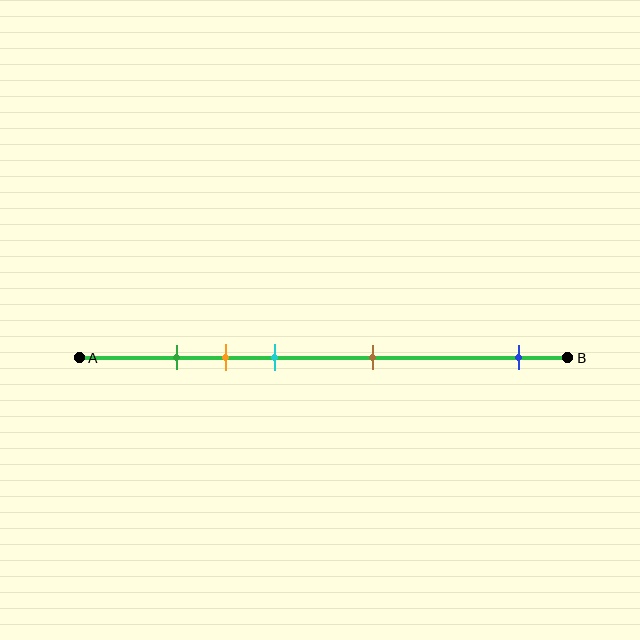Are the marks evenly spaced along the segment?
No, the marks are not evenly spaced.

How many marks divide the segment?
There are 5 marks dividing the segment.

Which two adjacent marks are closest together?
The green and orange marks are the closest adjacent pair.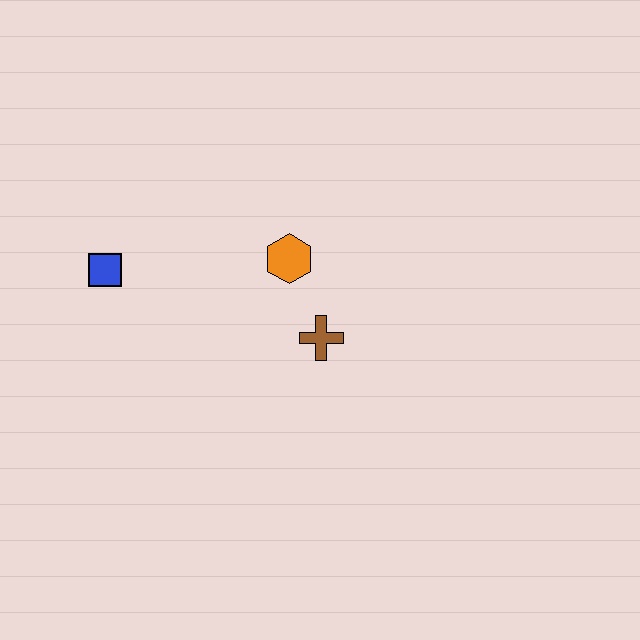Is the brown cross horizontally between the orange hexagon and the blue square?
No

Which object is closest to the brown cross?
The orange hexagon is closest to the brown cross.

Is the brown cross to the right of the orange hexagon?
Yes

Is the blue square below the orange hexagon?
Yes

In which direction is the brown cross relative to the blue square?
The brown cross is to the right of the blue square.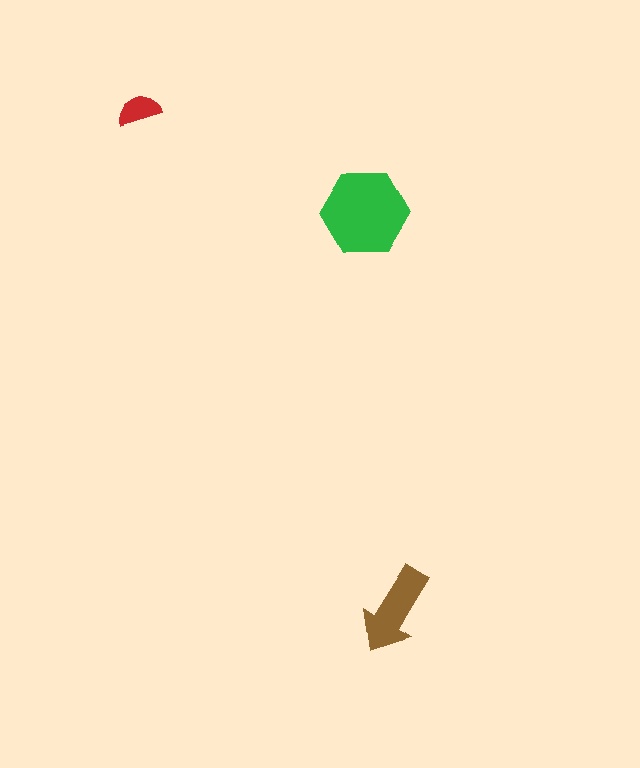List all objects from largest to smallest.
The green hexagon, the brown arrow, the red semicircle.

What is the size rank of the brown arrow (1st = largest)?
2nd.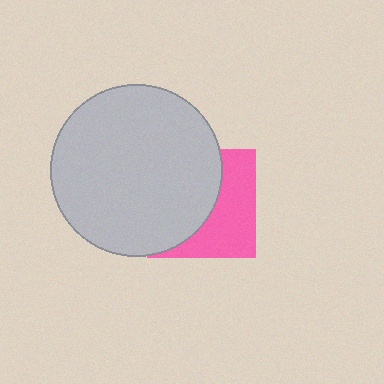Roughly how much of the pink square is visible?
A small part of it is visible (roughly 44%).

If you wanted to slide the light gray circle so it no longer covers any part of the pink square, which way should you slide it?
Slide it left — that is the most direct way to separate the two shapes.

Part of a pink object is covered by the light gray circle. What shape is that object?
It is a square.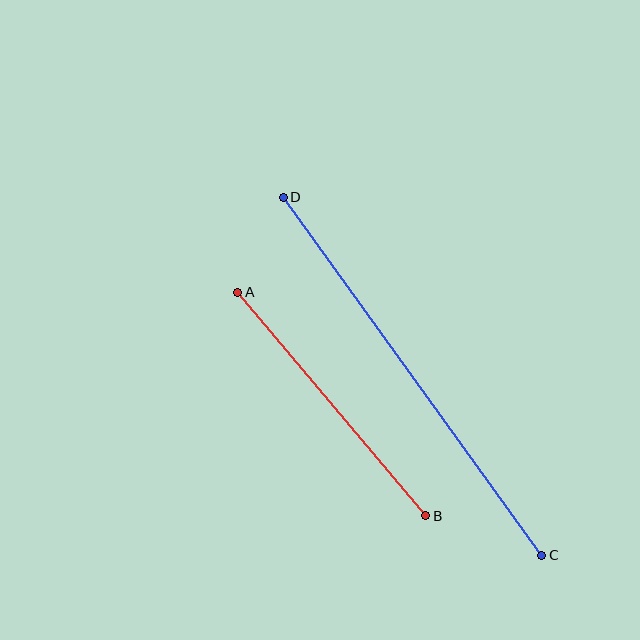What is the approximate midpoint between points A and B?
The midpoint is at approximately (332, 404) pixels.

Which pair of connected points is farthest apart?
Points C and D are farthest apart.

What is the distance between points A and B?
The distance is approximately 292 pixels.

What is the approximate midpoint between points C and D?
The midpoint is at approximately (413, 376) pixels.